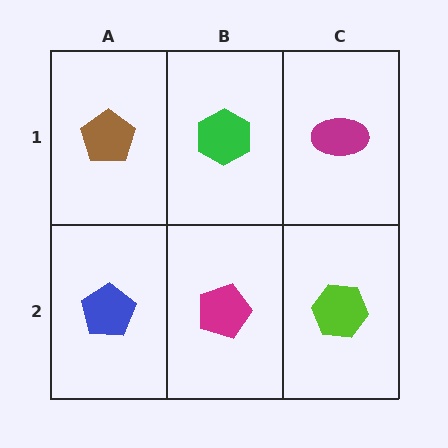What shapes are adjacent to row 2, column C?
A magenta ellipse (row 1, column C), a magenta pentagon (row 2, column B).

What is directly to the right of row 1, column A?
A green hexagon.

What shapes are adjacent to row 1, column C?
A lime hexagon (row 2, column C), a green hexagon (row 1, column B).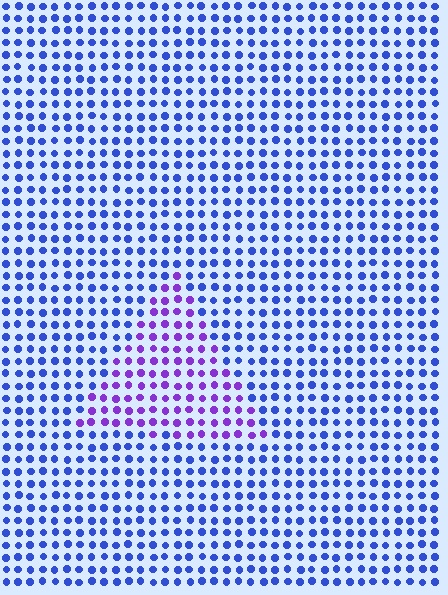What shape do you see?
I see a triangle.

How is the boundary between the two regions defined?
The boundary is defined purely by a slight shift in hue (about 43 degrees). Spacing, size, and orientation are identical on both sides.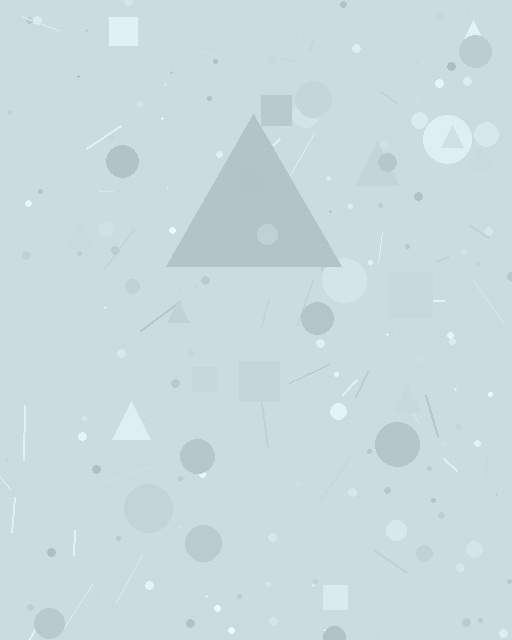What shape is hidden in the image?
A triangle is hidden in the image.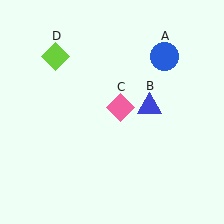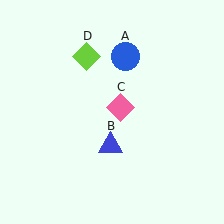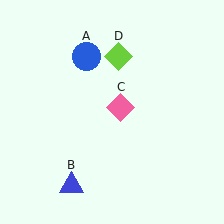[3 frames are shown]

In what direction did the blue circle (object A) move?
The blue circle (object A) moved left.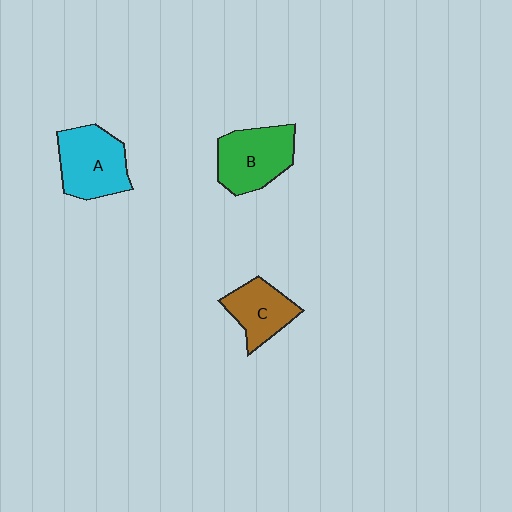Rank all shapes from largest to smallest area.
From largest to smallest: A (cyan), B (green), C (brown).